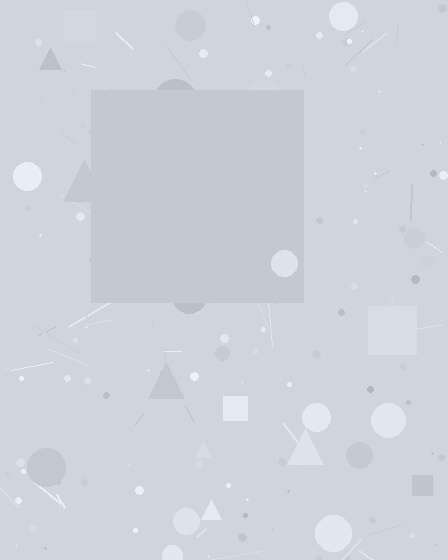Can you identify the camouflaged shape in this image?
The camouflaged shape is a square.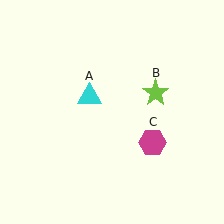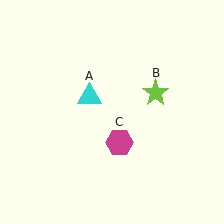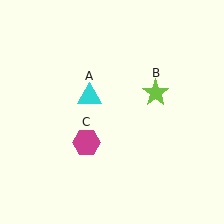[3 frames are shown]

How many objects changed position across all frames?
1 object changed position: magenta hexagon (object C).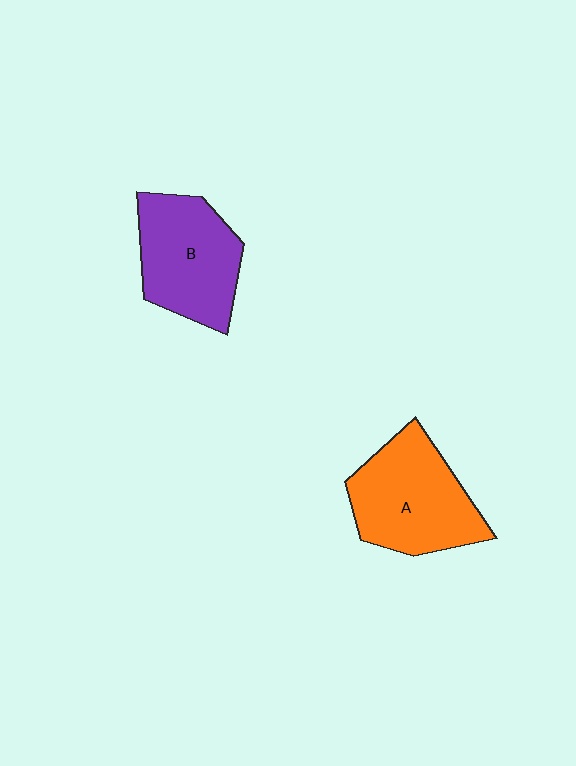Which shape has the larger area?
Shape A (orange).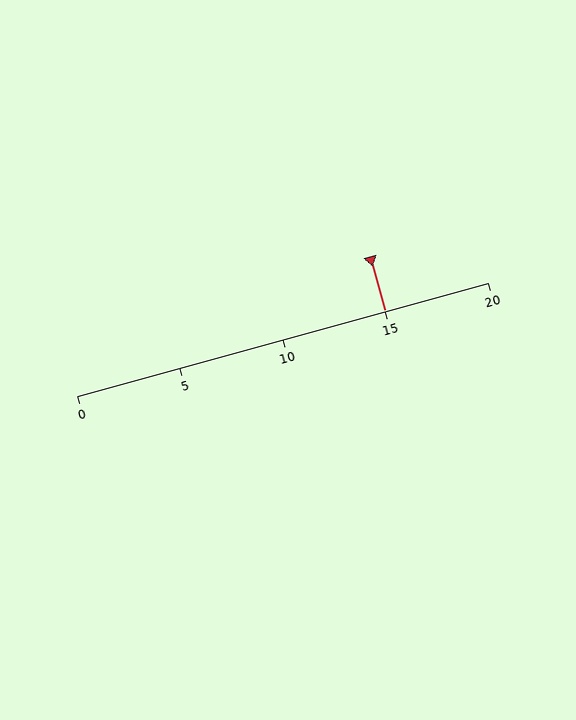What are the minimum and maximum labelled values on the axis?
The axis runs from 0 to 20.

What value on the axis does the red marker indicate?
The marker indicates approximately 15.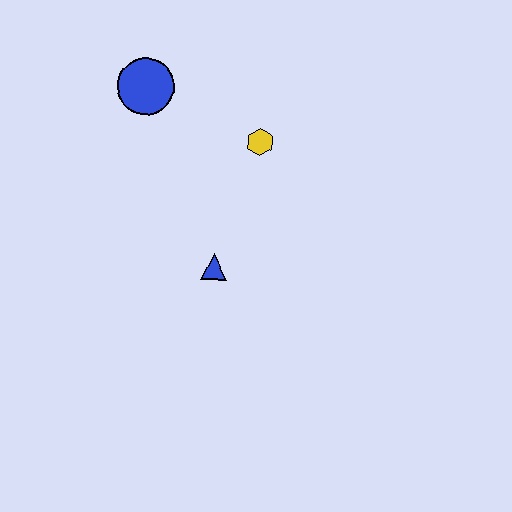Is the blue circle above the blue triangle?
Yes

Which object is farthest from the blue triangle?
The blue circle is farthest from the blue triangle.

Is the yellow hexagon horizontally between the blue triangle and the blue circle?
No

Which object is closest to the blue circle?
The yellow hexagon is closest to the blue circle.